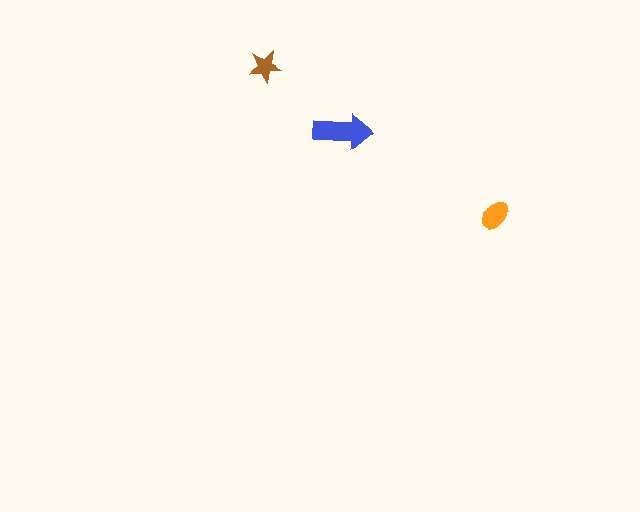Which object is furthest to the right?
The orange ellipse is rightmost.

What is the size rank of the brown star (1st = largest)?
3rd.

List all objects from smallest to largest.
The brown star, the orange ellipse, the blue arrow.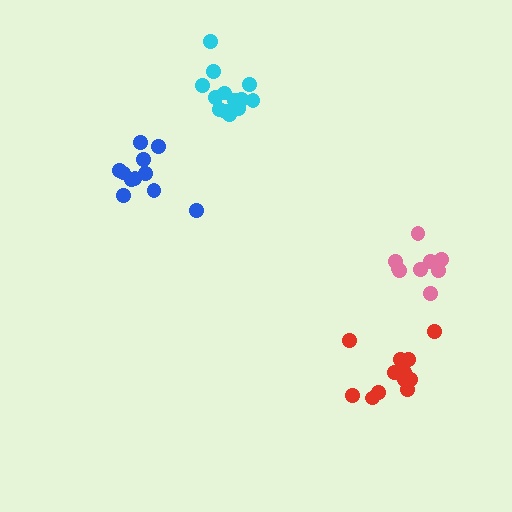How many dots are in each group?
Group 1: 9 dots, Group 2: 11 dots, Group 3: 12 dots, Group 4: 14 dots (46 total).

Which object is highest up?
The cyan cluster is topmost.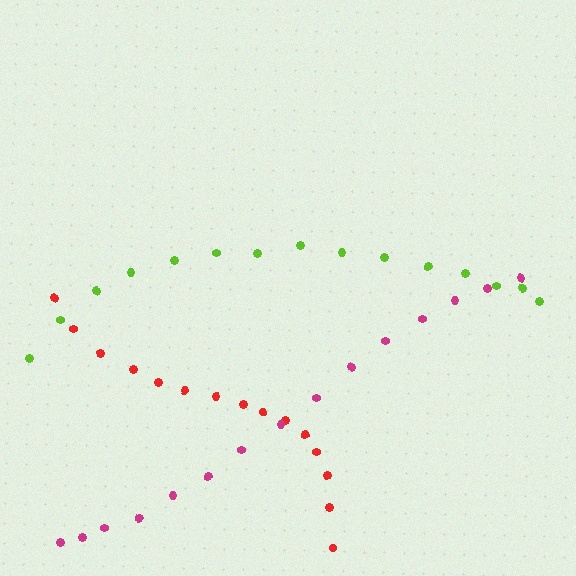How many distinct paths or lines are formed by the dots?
There are 3 distinct paths.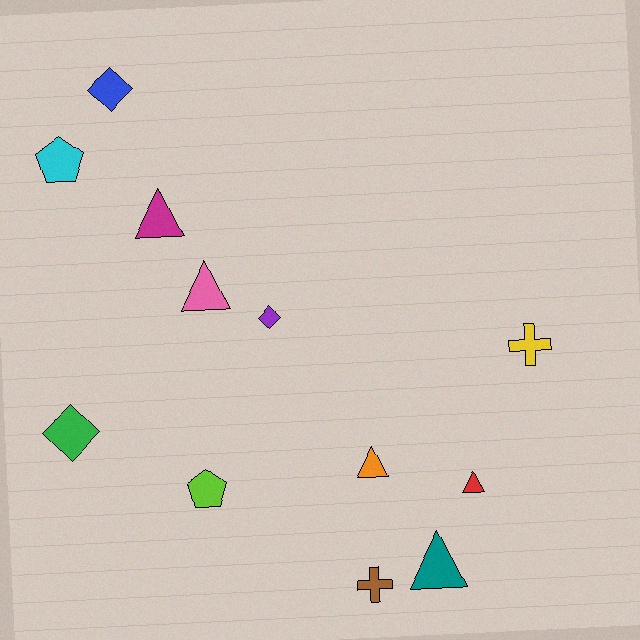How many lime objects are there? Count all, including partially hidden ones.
There is 1 lime object.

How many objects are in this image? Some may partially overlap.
There are 12 objects.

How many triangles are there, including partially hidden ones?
There are 5 triangles.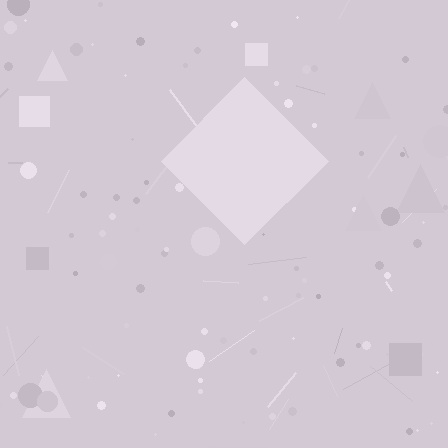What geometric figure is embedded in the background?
A diamond is embedded in the background.